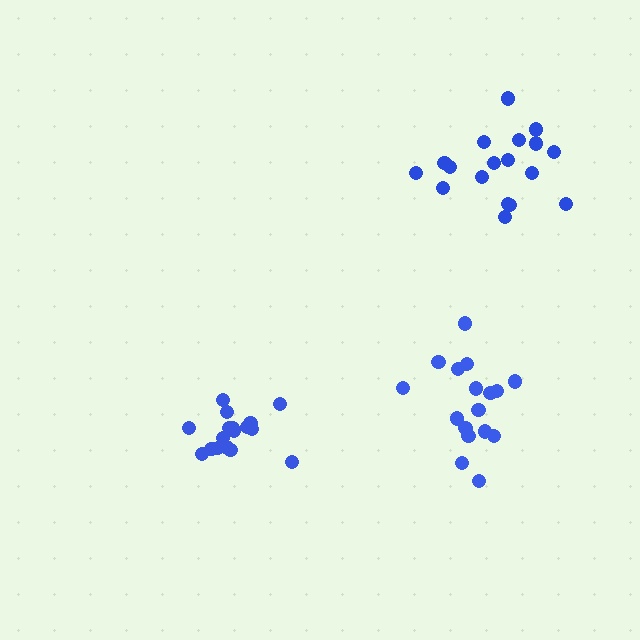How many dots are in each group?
Group 1: 18 dots, Group 2: 18 dots, Group 3: 18 dots (54 total).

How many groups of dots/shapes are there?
There are 3 groups.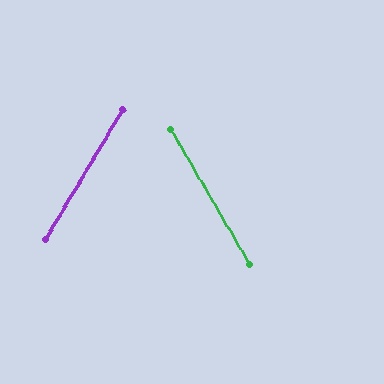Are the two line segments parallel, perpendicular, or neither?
Neither parallel nor perpendicular — they differ by about 61°.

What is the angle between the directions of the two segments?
Approximately 61 degrees.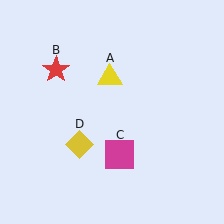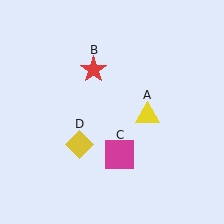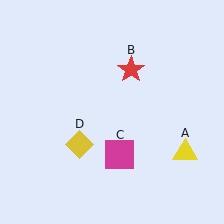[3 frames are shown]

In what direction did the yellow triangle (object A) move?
The yellow triangle (object A) moved down and to the right.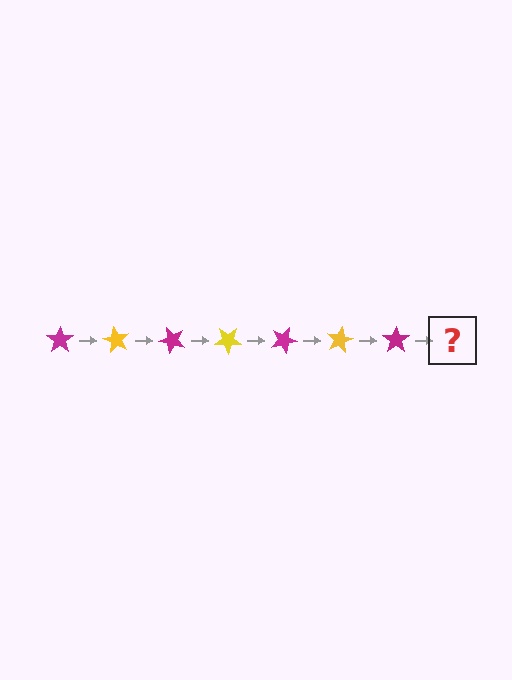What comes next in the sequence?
The next element should be a yellow star, rotated 420 degrees from the start.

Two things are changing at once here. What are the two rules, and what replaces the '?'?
The two rules are that it rotates 60 degrees each step and the color cycles through magenta and yellow. The '?' should be a yellow star, rotated 420 degrees from the start.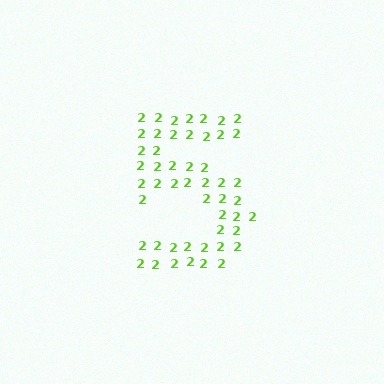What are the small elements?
The small elements are digit 2's.